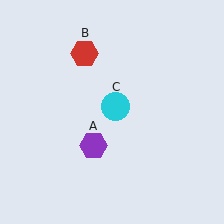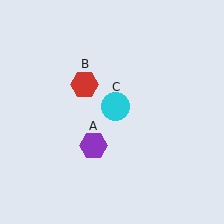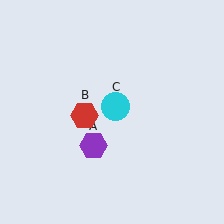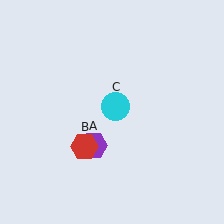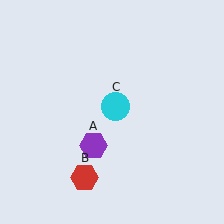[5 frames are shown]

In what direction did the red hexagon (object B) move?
The red hexagon (object B) moved down.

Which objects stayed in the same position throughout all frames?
Purple hexagon (object A) and cyan circle (object C) remained stationary.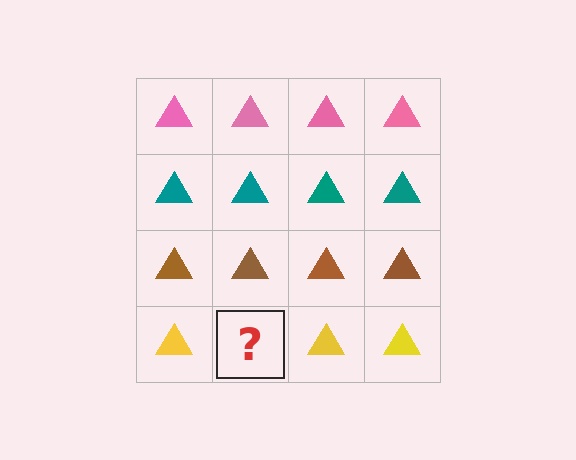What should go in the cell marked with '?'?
The missing cell should contain a yellow triangle.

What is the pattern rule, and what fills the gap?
The rule is that each row has a consistent color. The gap should be filled with a yellow triangle.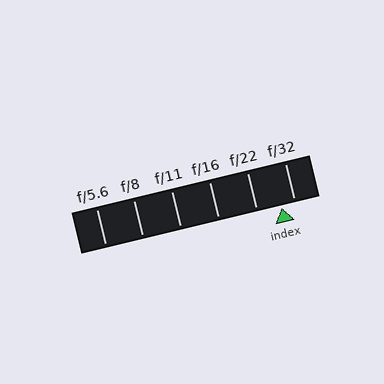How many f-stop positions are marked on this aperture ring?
There are 6 f-stop positions marked.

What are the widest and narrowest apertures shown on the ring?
The widest aperture shown is f/5.6 and the narrowest is f/32.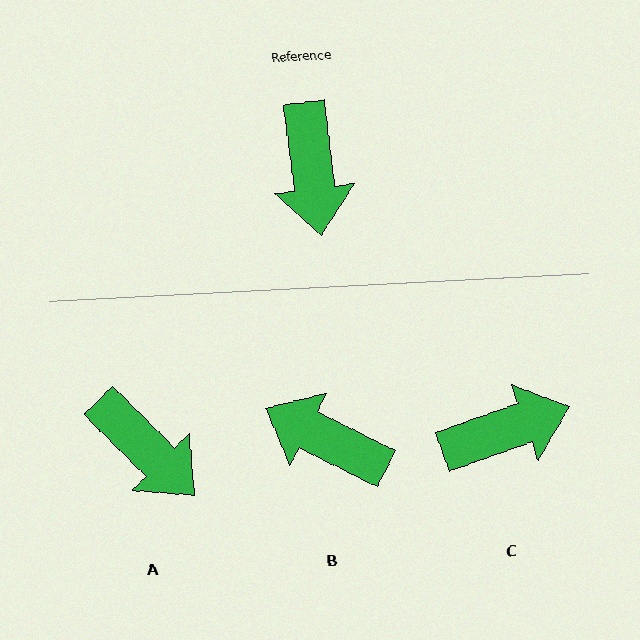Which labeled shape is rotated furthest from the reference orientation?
B, about 124 degrees away.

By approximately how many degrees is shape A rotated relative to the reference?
Approximately 38 degrees counter-clockwise.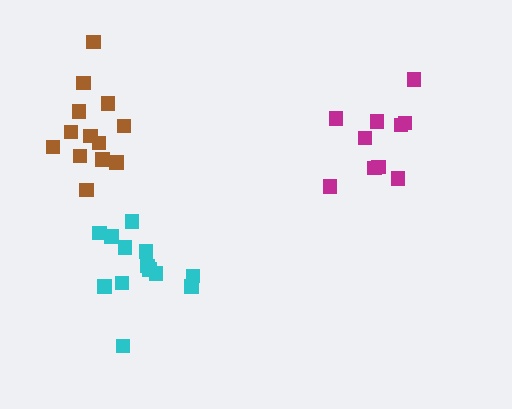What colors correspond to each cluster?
The clusters are colored: magenta, brown, cyan.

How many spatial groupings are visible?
There are 3 spatial groupings.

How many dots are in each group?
Group 1: 10 dots, Group 2: 13 dots, Group 3: 13 dots (36 total).